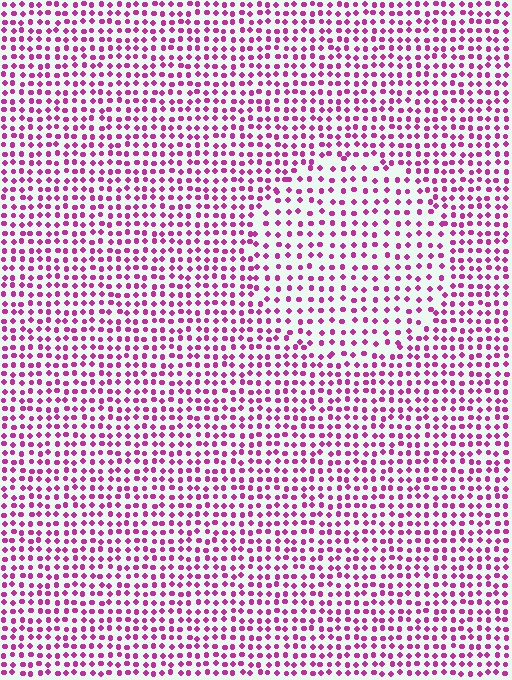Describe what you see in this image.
The image contains small magenta elements arranged at two different densities. A circle-shaped region is visible where the elements are less densely packed than the surrounding area.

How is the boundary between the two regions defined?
The boundary is defined by a change in element density (approximately 1.5x ratio). All elements are the same color, size, and shape.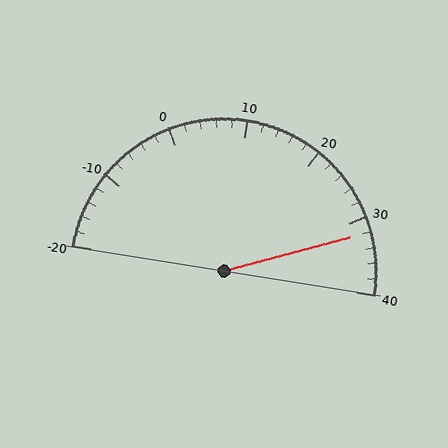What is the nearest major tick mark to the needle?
The nearest major tick mark is 30.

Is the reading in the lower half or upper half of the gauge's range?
The reading is in the upper half of the range (-20 to 40).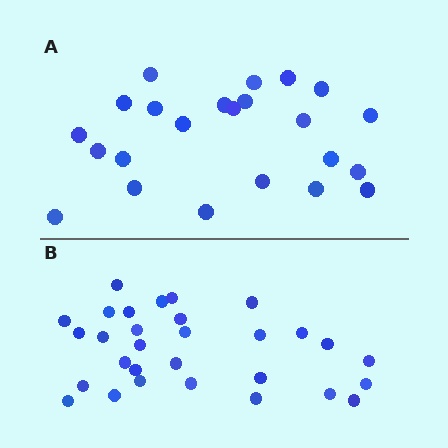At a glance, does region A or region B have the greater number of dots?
Region B (the bottom region) has more dots.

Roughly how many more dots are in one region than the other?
Region B has roughly 8 or so more dots than region A.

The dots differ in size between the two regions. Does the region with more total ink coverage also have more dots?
No. Region A has more total ink coverage because its dots are larger, but region B actually contains more individual dots. Total area can be misleading — the number of items is what matters here.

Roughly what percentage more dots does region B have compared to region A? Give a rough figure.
About 30% more.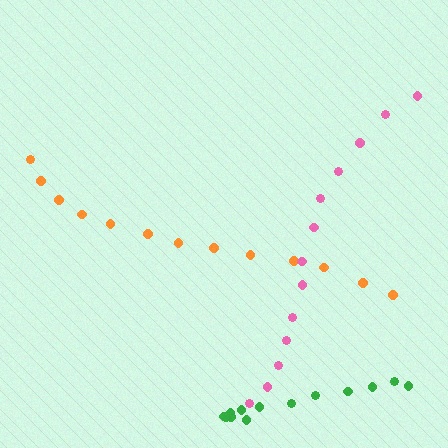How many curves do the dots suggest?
There are 3 distinct paths.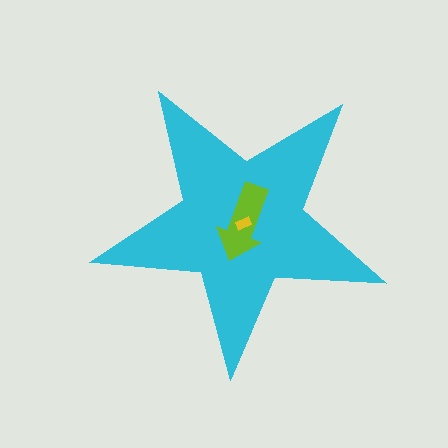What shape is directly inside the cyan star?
The lime arrow.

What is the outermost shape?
The cyan star.